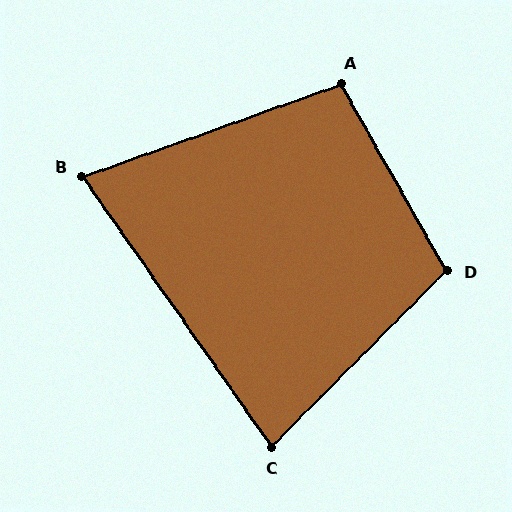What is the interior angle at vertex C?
Approximately 80 degrees (acute).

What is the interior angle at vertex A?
Approximately 100 degrees (obtuse).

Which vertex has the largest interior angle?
D, at approximately 105 degrees.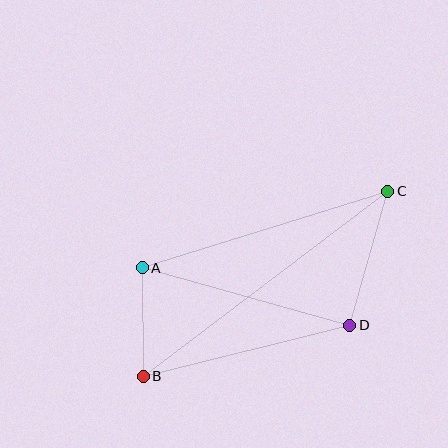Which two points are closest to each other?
Points A and B are closest to each other.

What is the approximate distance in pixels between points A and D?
The distance between A and D is approximately 215 pixels.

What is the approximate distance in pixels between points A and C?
The distance between A and C is approximately 257 pixels.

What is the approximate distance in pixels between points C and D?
The distance between C and D is approximately 139 pixels.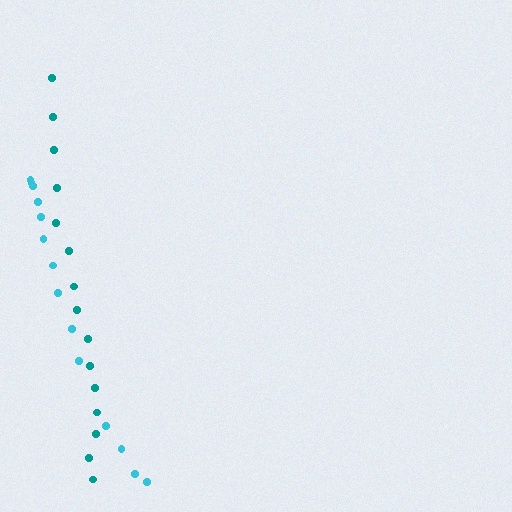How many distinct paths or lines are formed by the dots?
There are 2 distinct paths.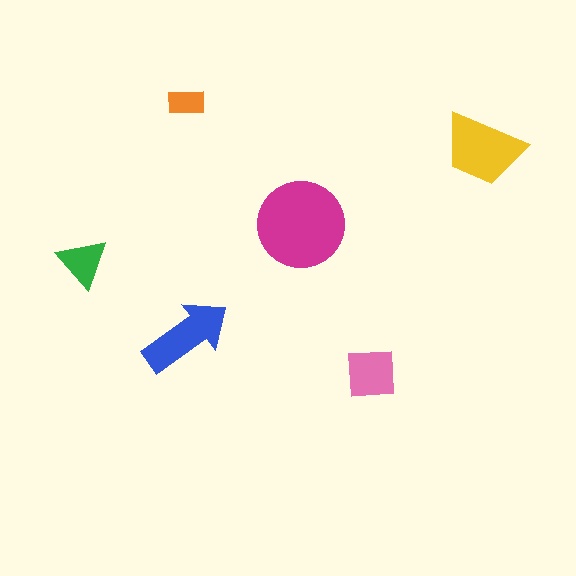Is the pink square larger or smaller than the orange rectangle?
Larger.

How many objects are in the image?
There are 6 objects in the image.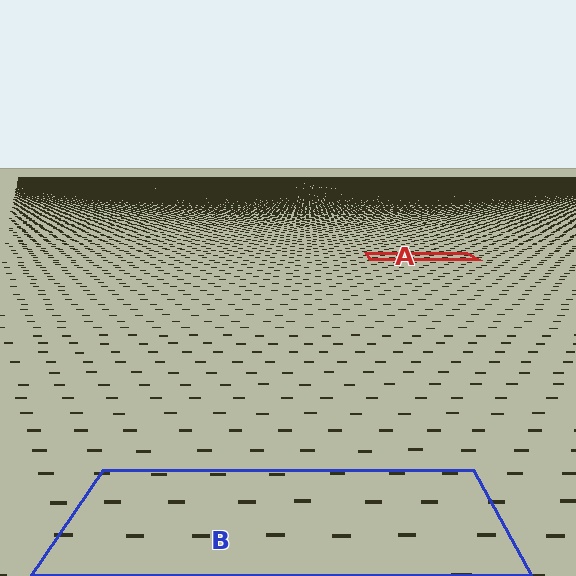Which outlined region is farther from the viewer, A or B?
Region A is farther from the viewer — the texture elements inside it appear smaller and more densely packed.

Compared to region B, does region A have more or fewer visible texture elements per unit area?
Region A has more texture elements per unit area — they are packed more densely because it is farther away.